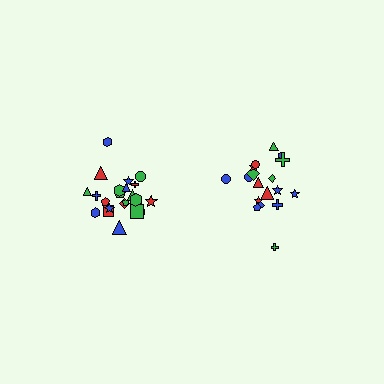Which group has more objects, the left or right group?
The left group.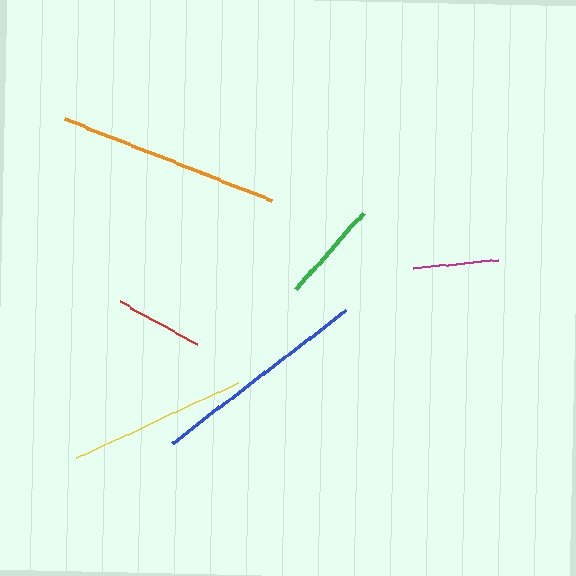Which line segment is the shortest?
The magenta line is the shortest at approximately 84 pixels.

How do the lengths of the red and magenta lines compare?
The red and magenta lines are approximately the same length.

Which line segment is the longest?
The orange line is the longest at approximately 223 pixels.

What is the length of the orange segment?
The orange segment is approximately 223 pixels long.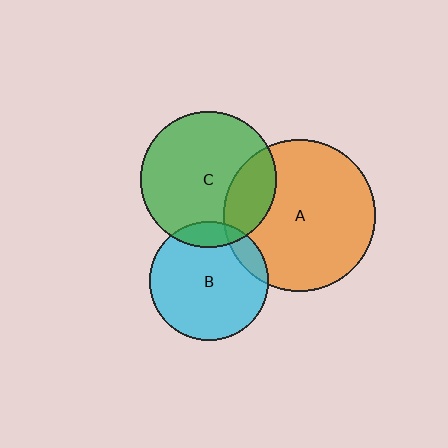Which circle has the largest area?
Circle A (orange).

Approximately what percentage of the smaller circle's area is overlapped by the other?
Approximately 25%.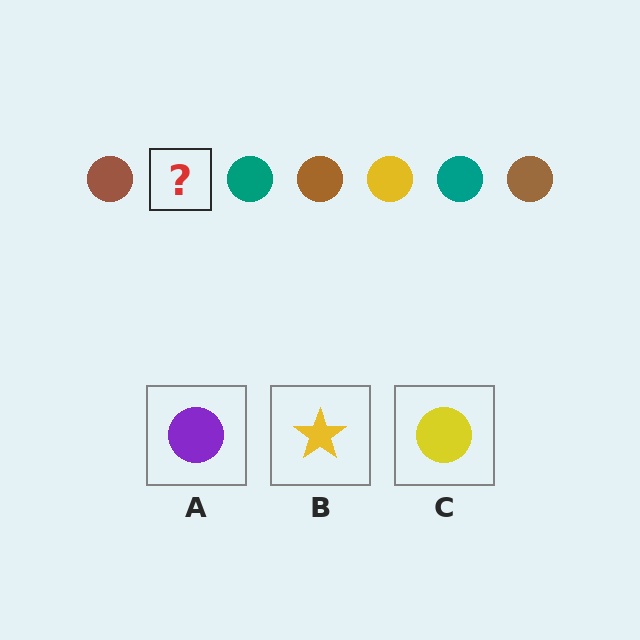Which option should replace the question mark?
Option C.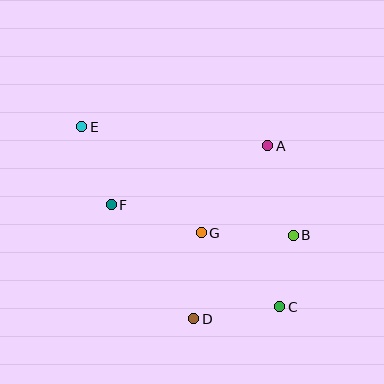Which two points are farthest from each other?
Points C and E are farthest from each other.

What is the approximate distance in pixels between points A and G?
The distance between A and G is approximately 109 pixels.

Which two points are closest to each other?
Points B and C are closest to each other.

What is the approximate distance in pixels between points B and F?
The distance between B and F is approximately 185 pixels.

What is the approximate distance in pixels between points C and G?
The distance between C and G is approximately 108 pixels.